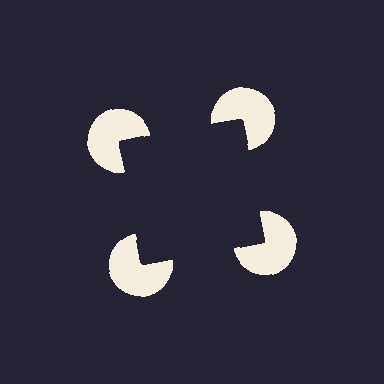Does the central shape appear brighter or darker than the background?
It typically appears slightly darker than the background, even though no actual brightness change is drawn.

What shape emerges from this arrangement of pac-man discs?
An illusory square — its edges are inferred from the aligned wedge cuts in the pac-man discs, not physically drawn.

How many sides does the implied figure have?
4 sides.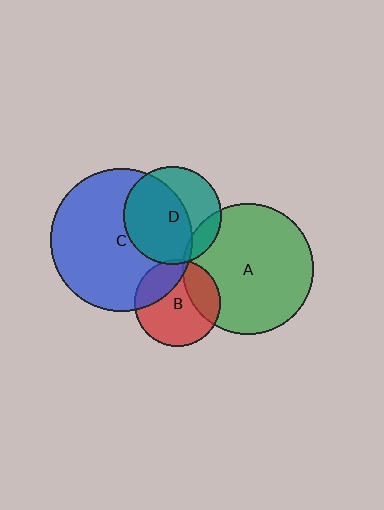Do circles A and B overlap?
Yes.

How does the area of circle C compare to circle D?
Approximately 2.1 times.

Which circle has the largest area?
Circle C (blue).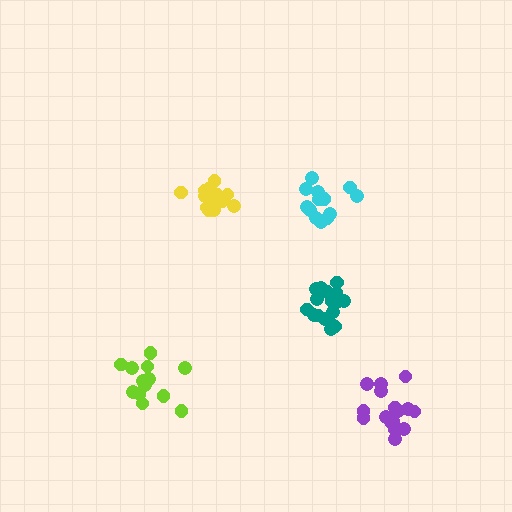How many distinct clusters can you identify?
There are 5 distinct clusters.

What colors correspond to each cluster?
The clusters are colored: cyan, yellow, purple, teal, lime.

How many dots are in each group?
Group 1: 13 dots, Group 2: 15 dots, Group 3: 16 dots, Group 4: 18 dots, Group 5: 14 dots (76 total).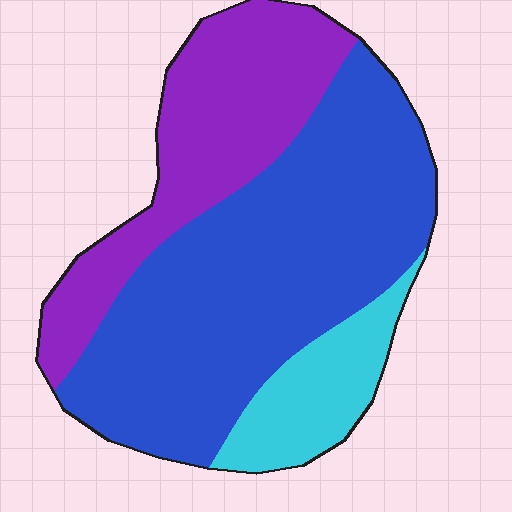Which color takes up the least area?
Cyan, at roughly 15%.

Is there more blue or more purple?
Blue.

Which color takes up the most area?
Blue, at roughly 55%.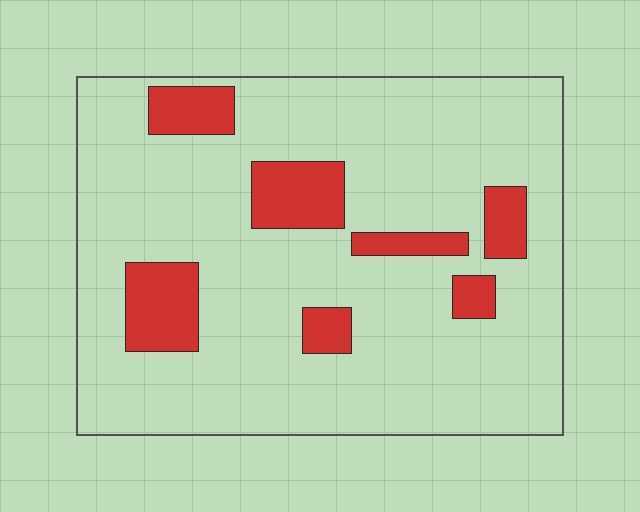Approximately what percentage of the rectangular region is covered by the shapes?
Approximately 15%.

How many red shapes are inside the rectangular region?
7.